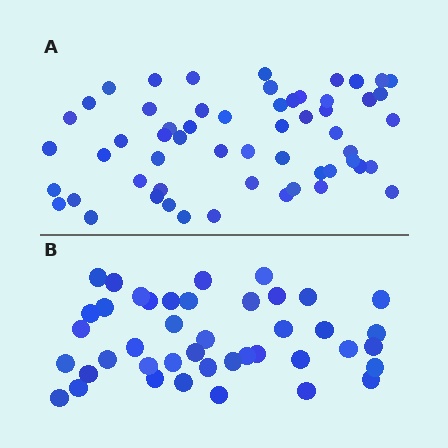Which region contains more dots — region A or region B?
Region A (the top region) has more dots.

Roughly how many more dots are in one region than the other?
Region A has approximately 15 more dots than region B.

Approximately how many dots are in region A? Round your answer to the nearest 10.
About 60 dots. (The exact count is 57, which rounds to 60.)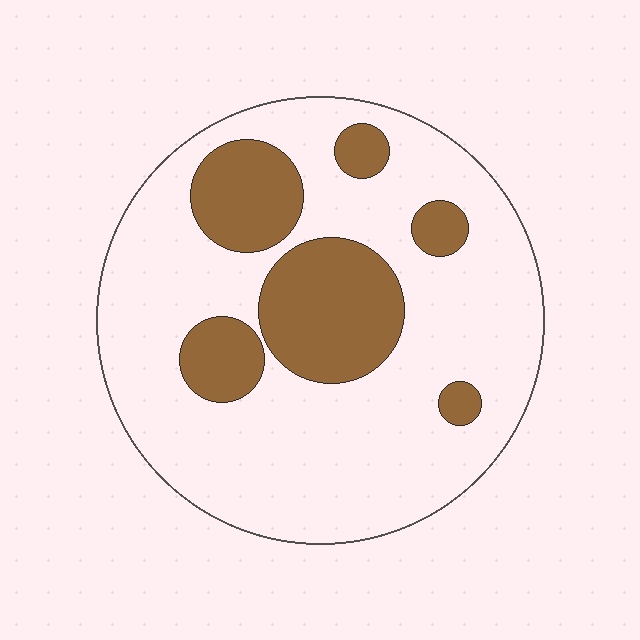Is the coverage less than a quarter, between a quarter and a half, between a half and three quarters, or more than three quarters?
Between a quarter and a half.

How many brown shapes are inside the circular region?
6.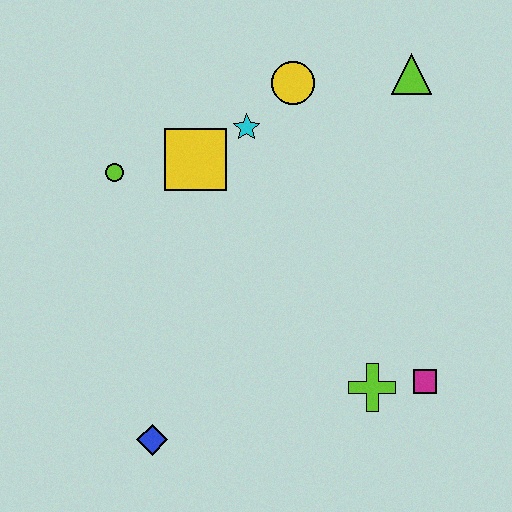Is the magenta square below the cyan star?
Yes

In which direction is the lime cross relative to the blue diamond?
The lime cross is to the right of the blue diamond.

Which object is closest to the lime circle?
The yellow square is closest to the lime circle.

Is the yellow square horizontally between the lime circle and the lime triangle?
Yes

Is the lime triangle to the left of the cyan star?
No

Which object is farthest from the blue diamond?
The lime triangle is farthest from the blue diamond.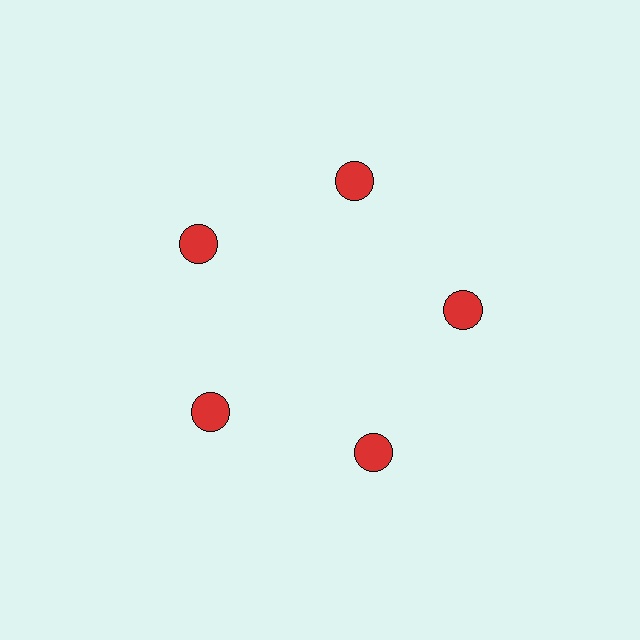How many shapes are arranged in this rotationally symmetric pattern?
There are 5 shapes, arranged in 5 groups of 1.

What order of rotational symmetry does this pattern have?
This pattern has 5-fold rotational symmetry.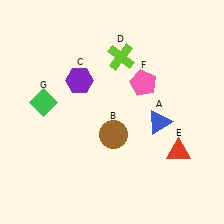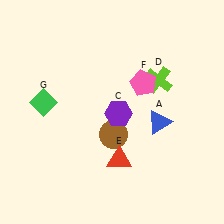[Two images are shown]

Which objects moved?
The objects that moved are: the purple hexagon (C), the lime cross (D), the red triangle (E).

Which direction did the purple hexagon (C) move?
The purple hexagon (C) moved right.